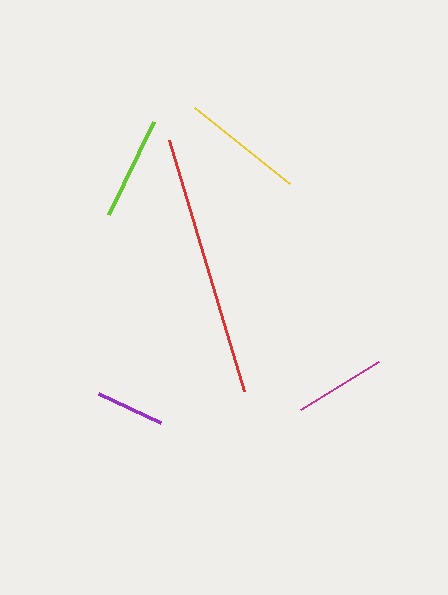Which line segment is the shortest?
The purple line is the shortest at approximately 69 pixels.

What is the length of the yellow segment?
The yellow segment is approximately 121 pixels long.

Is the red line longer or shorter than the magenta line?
The red line is longer than the magenta line.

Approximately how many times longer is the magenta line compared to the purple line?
The magenta line is approximately 1.3 times the length of the purple line.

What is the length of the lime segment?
The lime segment is approximately 104 pixels long.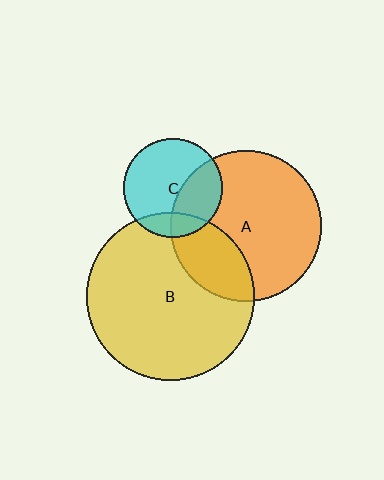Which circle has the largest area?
Circle B (yellow).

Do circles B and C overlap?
Yes.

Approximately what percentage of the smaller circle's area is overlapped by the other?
Approximately 15%.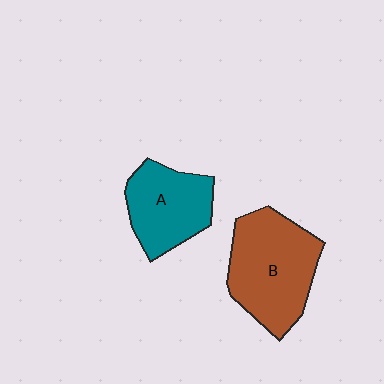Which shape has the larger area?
Shape B (brown).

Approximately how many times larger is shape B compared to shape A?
Approximately 1.4 times.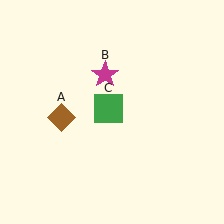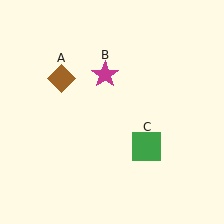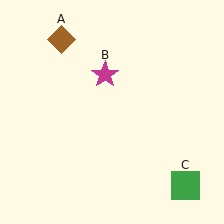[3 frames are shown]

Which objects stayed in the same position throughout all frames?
Magenta star (object B) remained stationary.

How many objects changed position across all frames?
2 objects changed position: brown diamond (object A), green square (object C).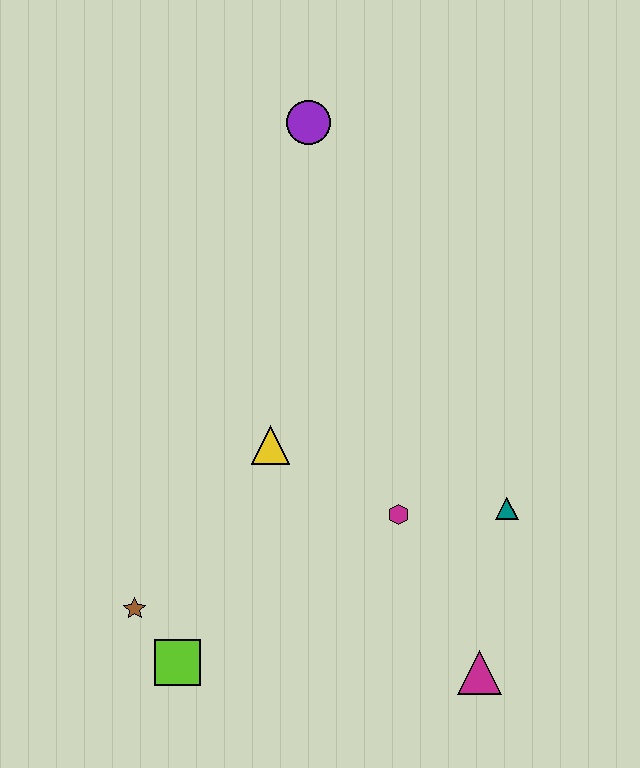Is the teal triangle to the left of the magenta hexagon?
No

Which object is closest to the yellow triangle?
The magenta hexagon is closest to the yellow triangle.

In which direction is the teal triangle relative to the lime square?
The teal triangle is to the right of the lime square.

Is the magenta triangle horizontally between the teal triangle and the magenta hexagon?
Yes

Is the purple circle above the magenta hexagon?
Yes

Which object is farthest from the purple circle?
The magenta triangle is farthest from the purple circle.